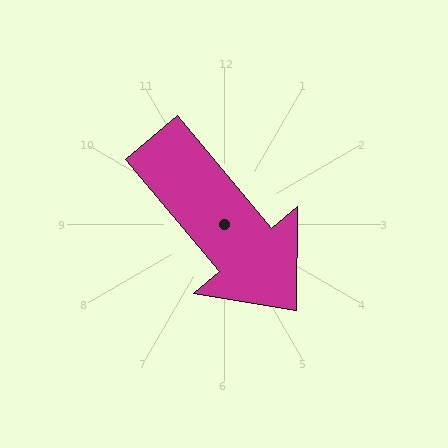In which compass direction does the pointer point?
Southeast.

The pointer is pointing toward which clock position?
Roughly 5 o'clock.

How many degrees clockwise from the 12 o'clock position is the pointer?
Approximately 140 degrees.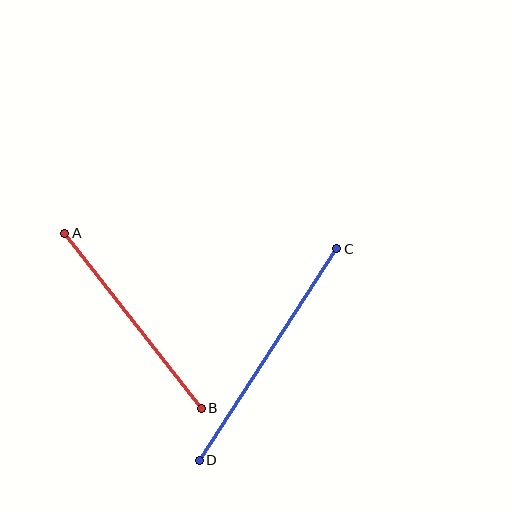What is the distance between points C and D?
The distance is approximately 252 pixels.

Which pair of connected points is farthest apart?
Points C and D are farthest apart.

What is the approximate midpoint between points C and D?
The midpoint is at approximately (268, 355) pixels.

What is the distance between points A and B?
The distance is approximately 222 pixels.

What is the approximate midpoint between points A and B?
The midpoint is at approximately (133, 321) pixels.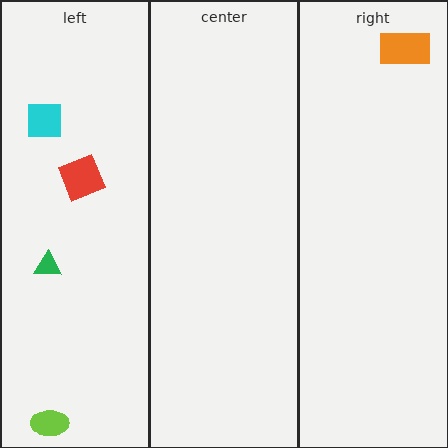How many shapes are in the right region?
1.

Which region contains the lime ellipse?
The left region.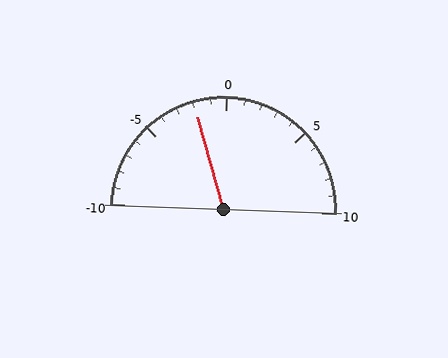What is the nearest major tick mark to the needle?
The nearest major tick mark is 0.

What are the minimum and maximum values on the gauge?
The gauge ranges from -10 to 10.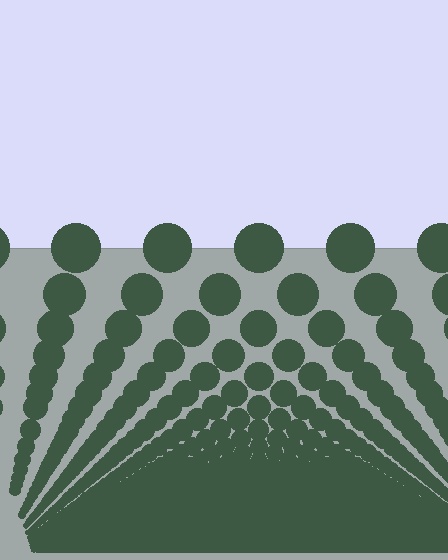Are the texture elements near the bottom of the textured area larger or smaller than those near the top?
Smaller. The gradient is inverted — elements near the bottom are smaller and denser.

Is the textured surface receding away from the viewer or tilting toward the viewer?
The surface appears to tilt toward the viewer. Texture elements get larger and sparser toward the top.